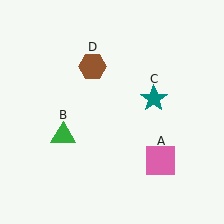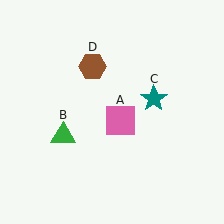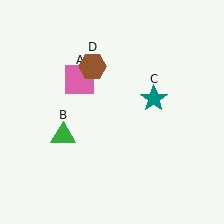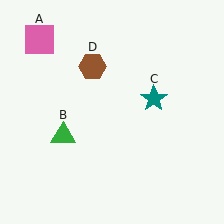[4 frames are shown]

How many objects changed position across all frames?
1 object changed position: pink square (object A).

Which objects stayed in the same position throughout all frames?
Green triangle (object B) and teal star (object C) and brown hexagon (object D) remained stationary.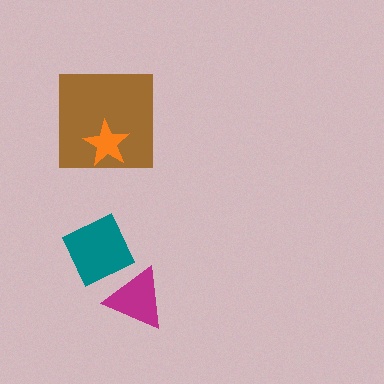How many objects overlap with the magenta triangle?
1 object overlaps with the magenta triangle.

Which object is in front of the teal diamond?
The magenta triangle is in front of the teal diamond.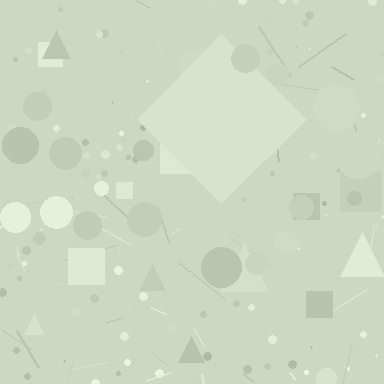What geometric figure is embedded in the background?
A diamond is embedded in the background.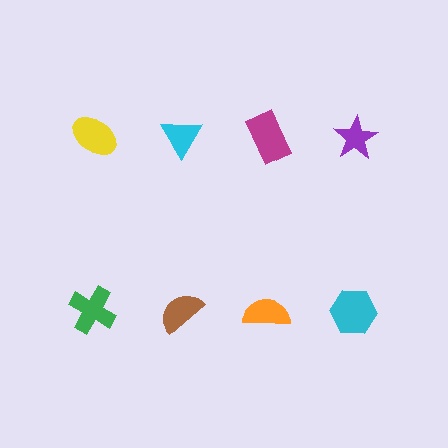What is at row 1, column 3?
A magenta rectangle.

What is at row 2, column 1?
A green cross.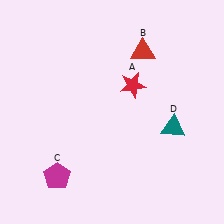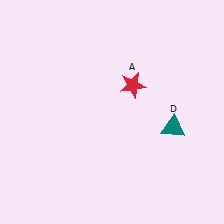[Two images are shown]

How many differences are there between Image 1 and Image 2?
There are 2 differences between the two images.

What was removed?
The red triangle (B), the magenta pentagon (C) were removed in Image 2.